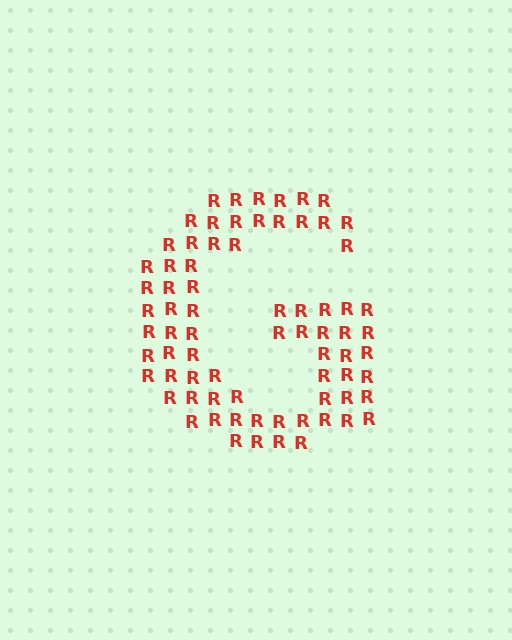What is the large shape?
The large shape is the letter G.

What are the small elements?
The small elements are letter R's.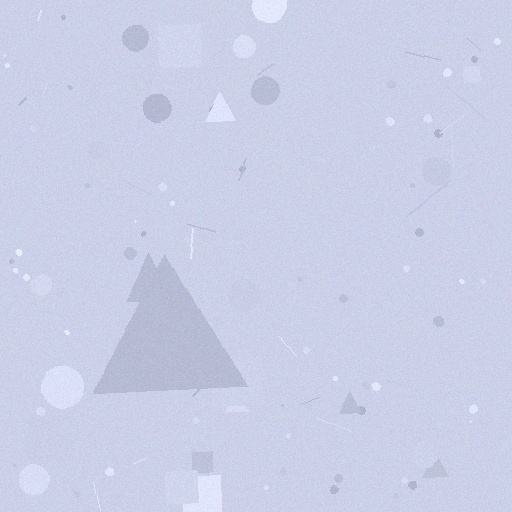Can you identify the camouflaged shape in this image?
The camouflaged shape is a triangle.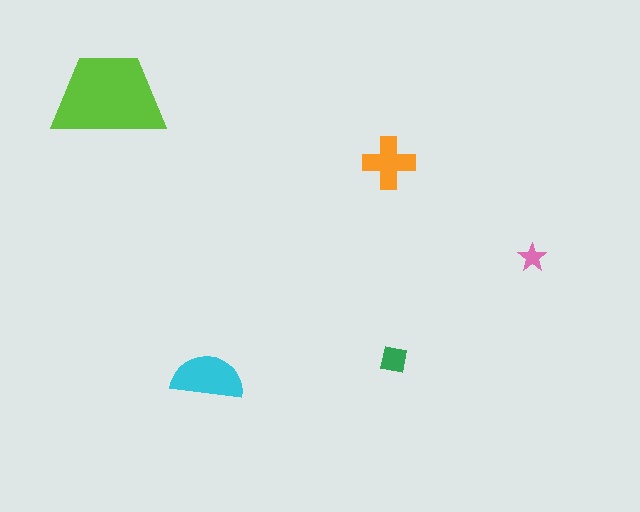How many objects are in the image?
There are 5 objects in the image.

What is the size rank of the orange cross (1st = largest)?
3rd.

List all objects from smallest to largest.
The pink star, the green square, the orange cross, the cyan semicircle, the lime trapezoid.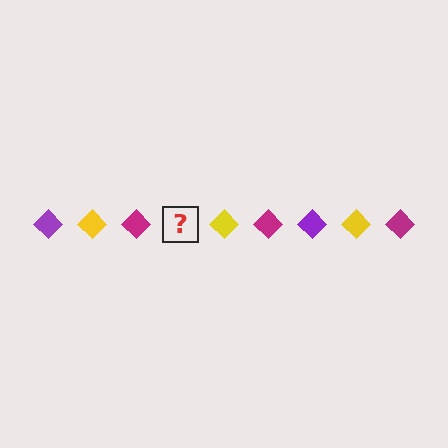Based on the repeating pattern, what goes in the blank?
The blank should be a purple diamond.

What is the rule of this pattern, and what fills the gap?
The rule is that the pattern cycles through purple, yellow, magenta diamonds. The gap should be filled with a purple diamond.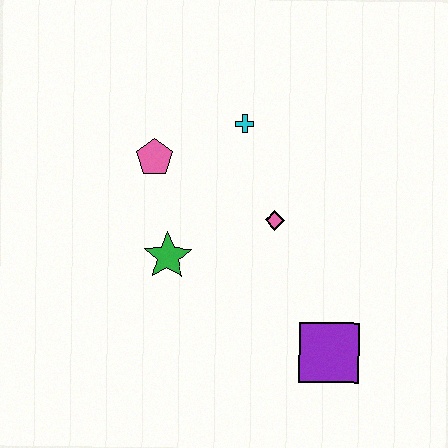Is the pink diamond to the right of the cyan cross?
Yes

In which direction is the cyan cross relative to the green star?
The cyan cross is above the green star.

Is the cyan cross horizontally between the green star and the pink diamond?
Yes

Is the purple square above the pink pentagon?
No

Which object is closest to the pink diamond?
The cyan cross is closest to the pink diamond.